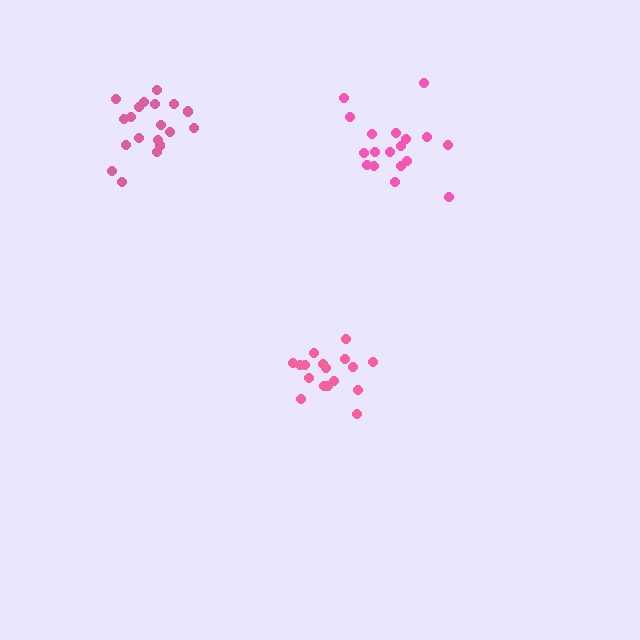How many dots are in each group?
Group 1: 18 dots, Group 2: 17 dots, Group 3: 19 dots (54 total).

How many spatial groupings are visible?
There are 3 spatial groupings.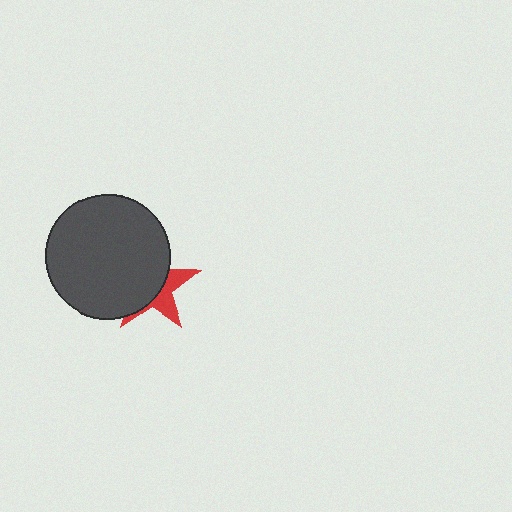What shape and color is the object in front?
The object in front is a dark gray circle.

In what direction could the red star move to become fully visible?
The red star could move right. That would shift it out from behind the dark gray circle entirely.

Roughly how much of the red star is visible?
A small part of it is visible (roughly 37%).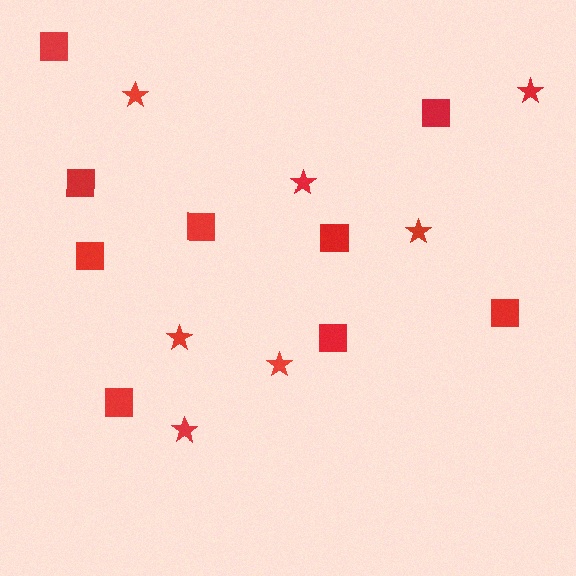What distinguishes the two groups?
There are 2 groups: one group of stars (7) and one group of squares (9).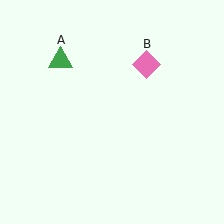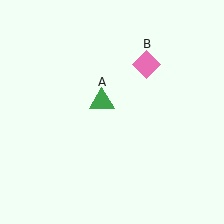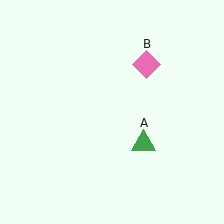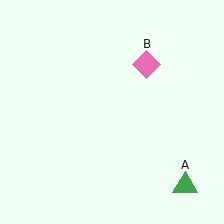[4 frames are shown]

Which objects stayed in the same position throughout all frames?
Pink diamond (object B) remained stationary.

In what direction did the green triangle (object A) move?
The green triangle (object A) moved down and to the right.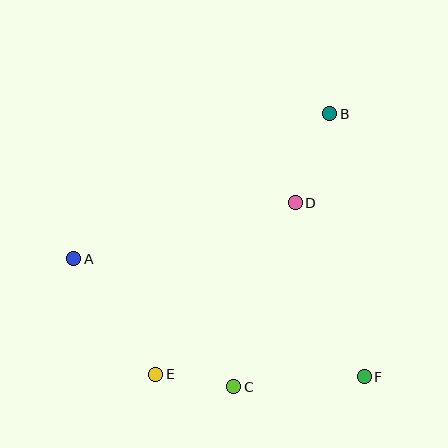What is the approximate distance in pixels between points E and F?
The distance between E and F is approximately 209 pixels.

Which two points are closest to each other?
Points C and E are closest to each other.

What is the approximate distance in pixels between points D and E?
The distance between D and E is approximately 222 pixels.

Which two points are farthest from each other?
Points B and E are farthest from each other.